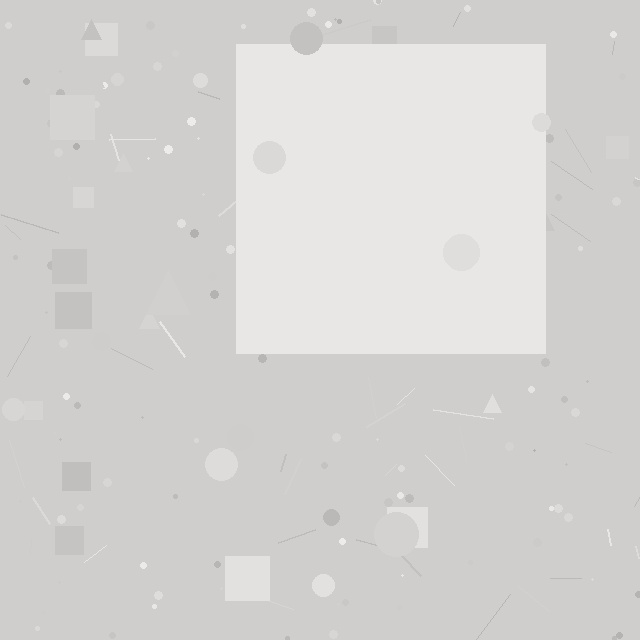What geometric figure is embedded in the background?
A square is embedded in the background.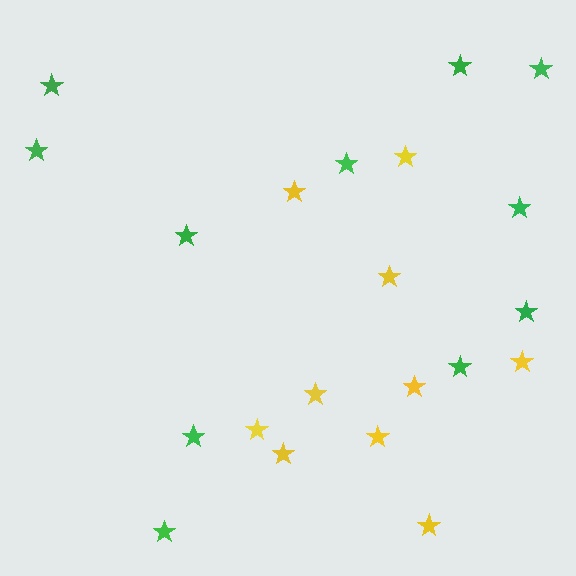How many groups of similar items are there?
There are 2 groups: one group of green stars (11) and one group of yellow stars (10).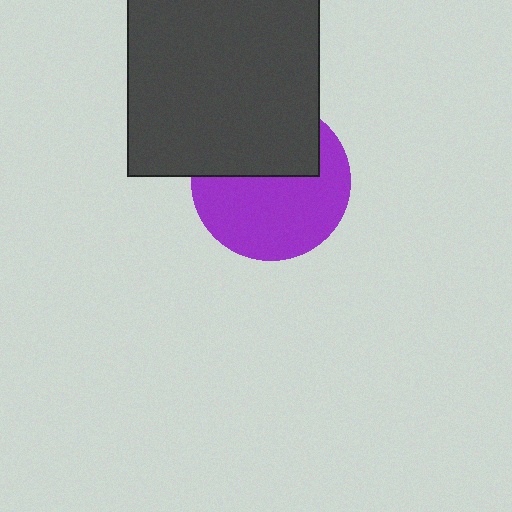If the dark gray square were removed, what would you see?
You would see the complete purple circle.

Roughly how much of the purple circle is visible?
About half of it is visible (roughly 60%).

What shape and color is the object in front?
The object in front is a dark gray square.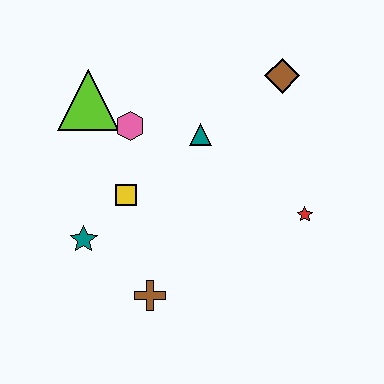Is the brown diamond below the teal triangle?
No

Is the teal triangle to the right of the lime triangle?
Yes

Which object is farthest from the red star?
The lime triangle is farthest from the red star.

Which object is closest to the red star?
The teal triangle is closest to the red star.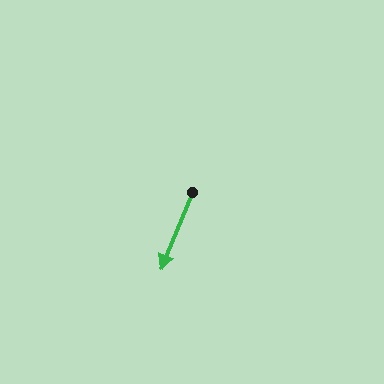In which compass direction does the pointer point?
South.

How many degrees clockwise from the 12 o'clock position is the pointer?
Approximately 202 degrees.